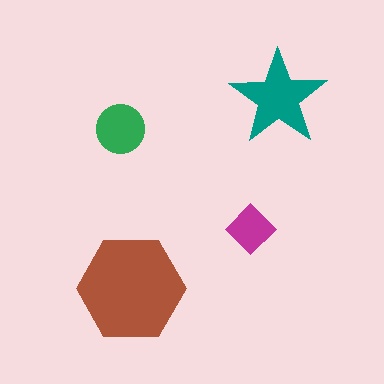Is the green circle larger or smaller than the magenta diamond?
Larger.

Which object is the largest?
The brown hexagon.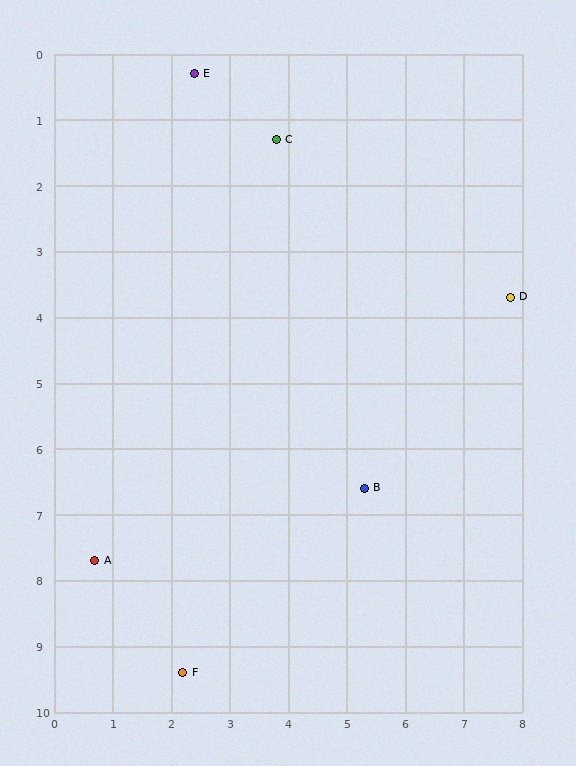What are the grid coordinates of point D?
Point D is at approximately (7.8, 3.7).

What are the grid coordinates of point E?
Point E is at approximately (2.4, 0.3).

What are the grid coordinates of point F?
Point F is at approximately (2.2, 9.4).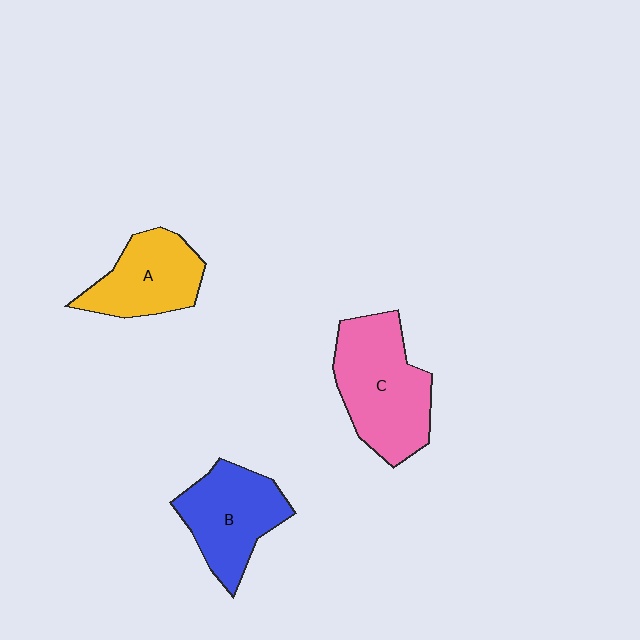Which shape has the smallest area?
Shape A (yellow).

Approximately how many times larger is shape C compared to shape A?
Approximately 1.4 times.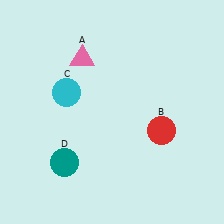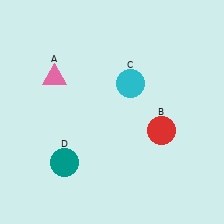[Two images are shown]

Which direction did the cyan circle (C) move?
The cyan circle (C) moved right.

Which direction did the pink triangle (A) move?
The pink triangle (A) moved left.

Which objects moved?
The objects that moved are: the pink triangle (A), the cyan circle (C).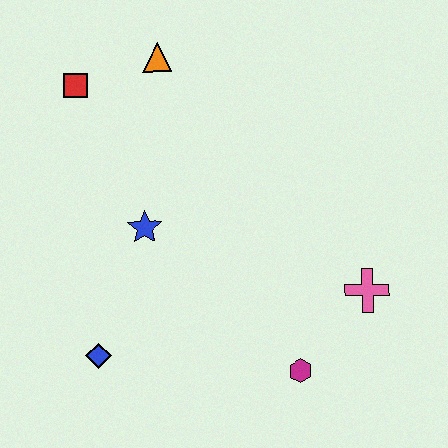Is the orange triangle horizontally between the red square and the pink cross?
Yes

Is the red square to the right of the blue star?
No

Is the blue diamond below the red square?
Yes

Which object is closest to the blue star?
The blue diamond is closest to the blue star.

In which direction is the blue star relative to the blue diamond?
The blue star is above the blue diamond.